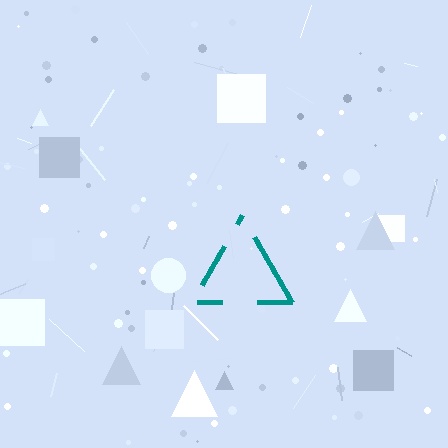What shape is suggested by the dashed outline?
The dashed outline suggests a triangle.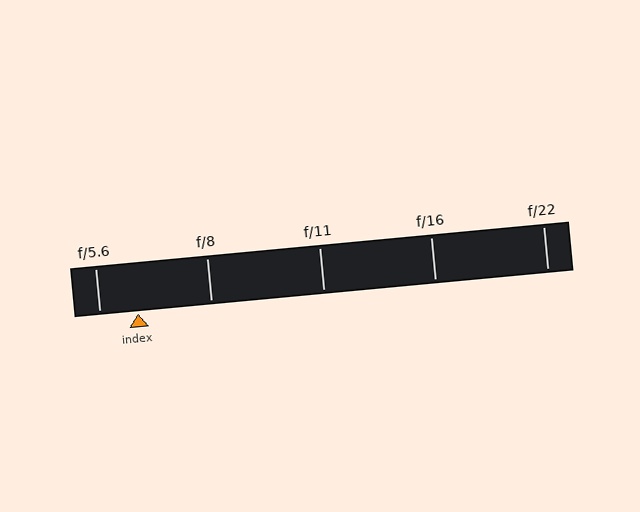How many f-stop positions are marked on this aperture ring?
There are 5 f-stop positions marked.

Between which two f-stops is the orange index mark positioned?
The index mark is between f/5.6 and f/8.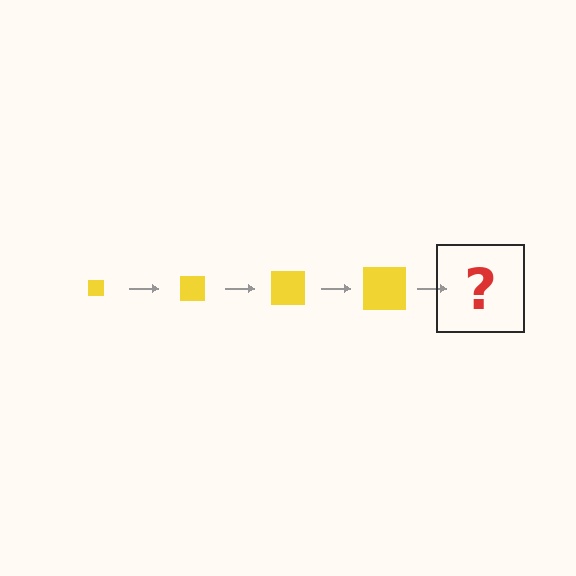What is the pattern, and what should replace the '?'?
The pattern is that the square gets progressively larger each step. The '?' should be a yellow square, larger than the previous one.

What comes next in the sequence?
The next element should be a yellow square, larger than the previous one.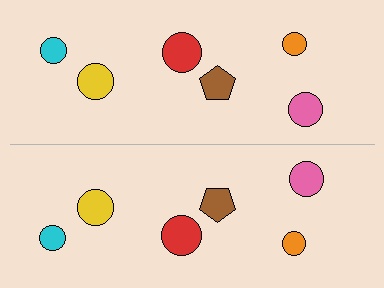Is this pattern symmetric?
Yes, this pattern has bilateral (reflection) symmetry.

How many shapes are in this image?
There are 12 shapes in this image.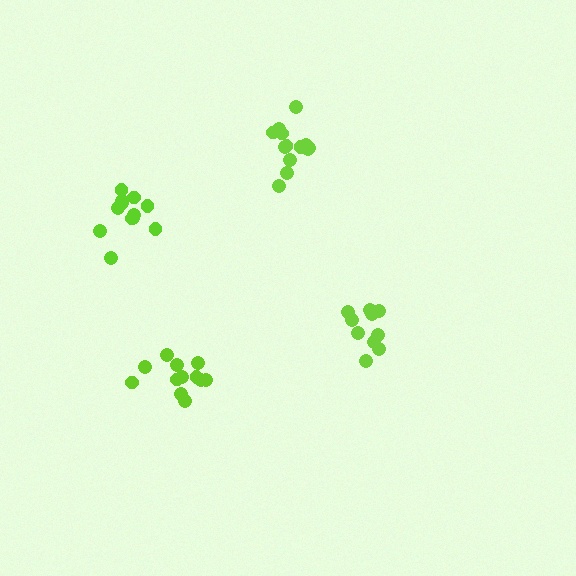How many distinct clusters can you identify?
There are 4 distinct clusters.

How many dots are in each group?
Group 1: 12 dots, Group 2: 13 dots, Group 3: 10 dots, Group 4: 12 dots (47 total).